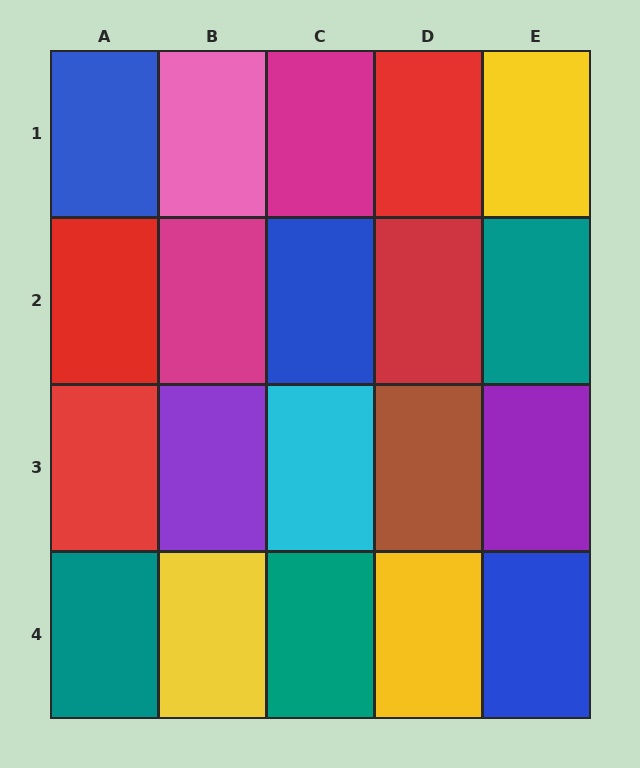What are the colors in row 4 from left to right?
Teal, yellow, teal, yellow, blue.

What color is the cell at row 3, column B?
Purple.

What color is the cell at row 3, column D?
Brown.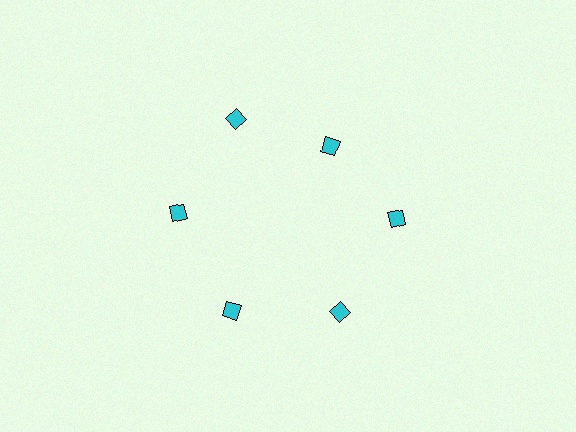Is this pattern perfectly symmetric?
No. The 6 cyan diamonds are arranged in a ring, but one element near the 1 o'clock position is pulled inward toward the center, breaking the 6-fold rotational symmetry.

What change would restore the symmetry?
The symmetry would be restored by moving it outward, back onto the ring so that all 6 diamonds sit at equal angles and equal distance from the center.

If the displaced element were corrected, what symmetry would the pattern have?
It would have 6-fold rotational symmetry — the pattern would map onto itself every 60 degrees.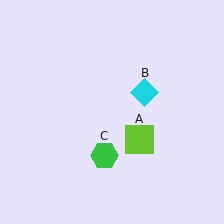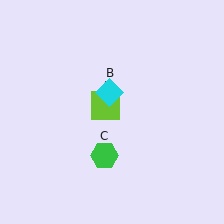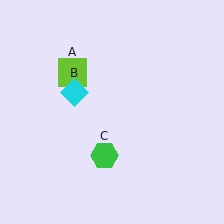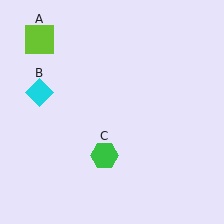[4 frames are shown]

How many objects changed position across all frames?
2 objects changed position: lime square (object A), cyan diamond (object B).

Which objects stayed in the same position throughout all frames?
Green hexagon (object C) remained stationary.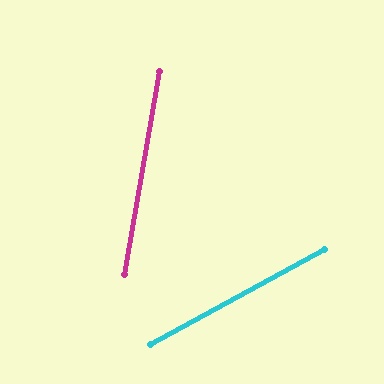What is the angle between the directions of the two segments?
Approximately 51 degrees.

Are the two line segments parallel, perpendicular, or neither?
Neither parallel nor perpendicular — they differ by about 51°.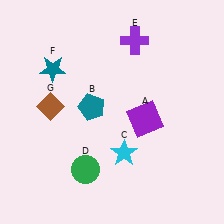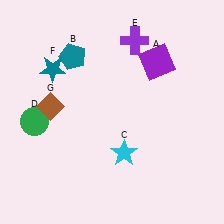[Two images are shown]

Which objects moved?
The objects that moved are: the purple square (A), the teal pentagon (B), the green circle (D).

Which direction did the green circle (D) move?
The green circle (D) moved left.